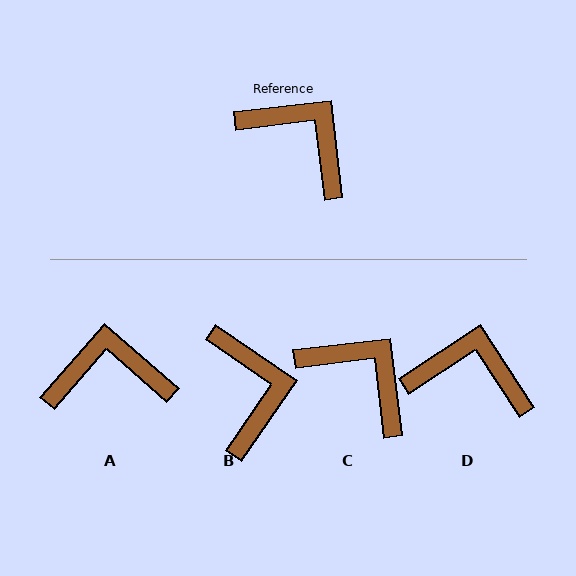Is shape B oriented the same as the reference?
No, it is off by about 41 degrees.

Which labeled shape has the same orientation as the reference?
C.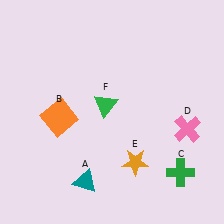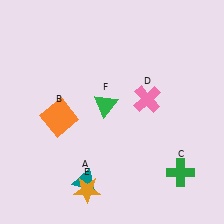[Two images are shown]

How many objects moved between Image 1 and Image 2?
2 objects moved between the two images.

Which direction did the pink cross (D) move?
The pink cross (D) moved left.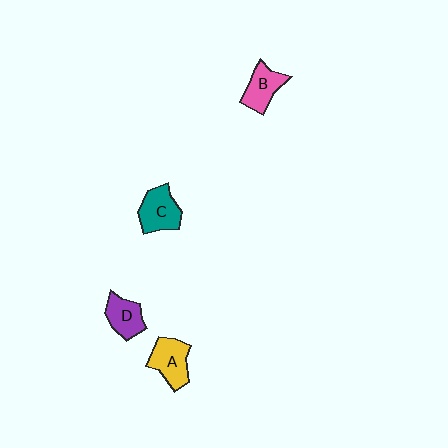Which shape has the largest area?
Shape A (yellow).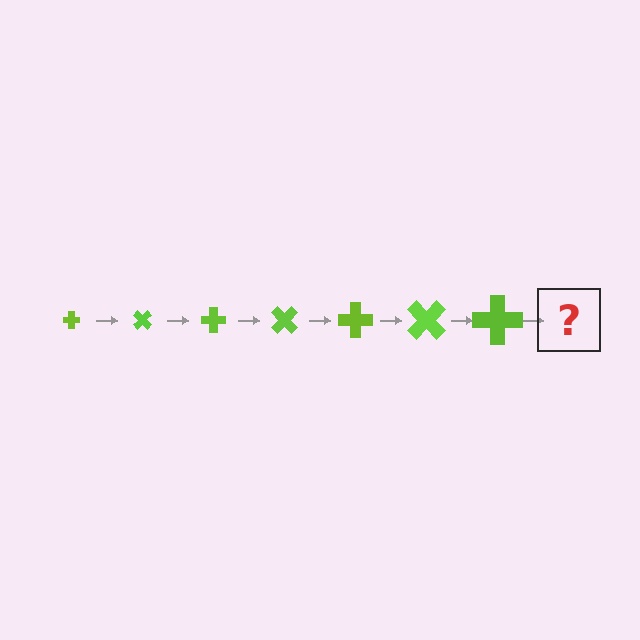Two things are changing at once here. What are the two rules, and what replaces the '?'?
The two rules are that the cross grows larger each step and it rotates 45 degrees each step. The '?' should be a cross, larger than the previous one and rotated 315 degrees from the start.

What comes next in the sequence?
The next element should be a cross, larger than the previous one and rotated 315 degrees from the start.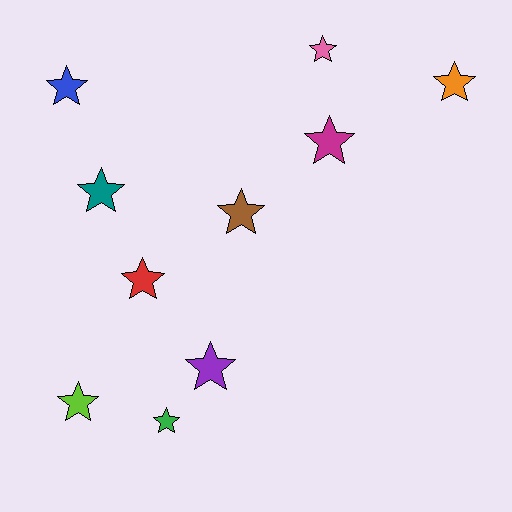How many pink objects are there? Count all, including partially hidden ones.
There is 1 pink object.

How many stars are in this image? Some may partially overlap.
There are 10 stars.